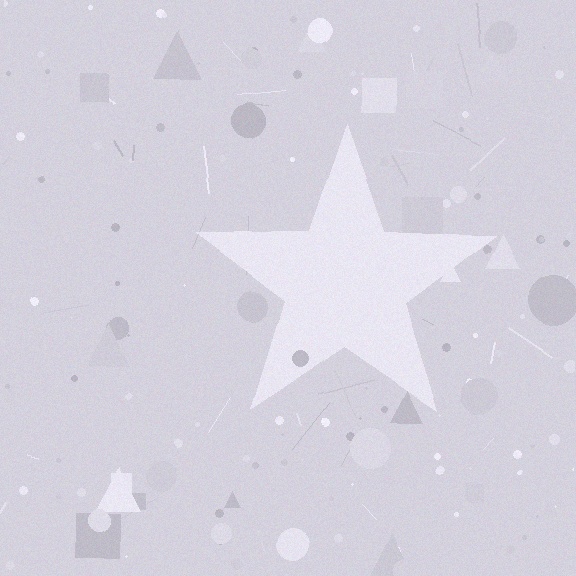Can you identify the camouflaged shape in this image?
The camouflaged shape is a star.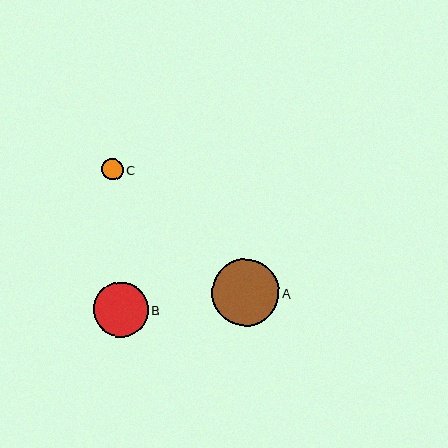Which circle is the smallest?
Circle C is the smallest with a size of approximately 22 pixels.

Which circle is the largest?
Circle A is the largest with a size of approximately 67 pixels.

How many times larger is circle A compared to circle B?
Circle A is approximately 1.2 times the size of circle B.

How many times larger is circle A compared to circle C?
Circle A is approximately 3.1 times the size of circle C.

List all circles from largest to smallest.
From largest to smallest: A, B, C.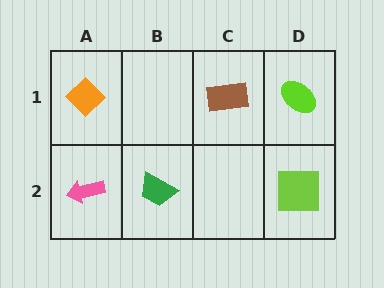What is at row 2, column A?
A pink arrow.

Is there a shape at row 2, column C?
No, that cell is empty.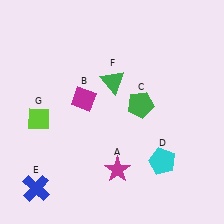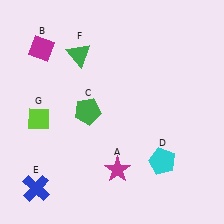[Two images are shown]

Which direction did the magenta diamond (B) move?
The magenta diamond (B) moved up.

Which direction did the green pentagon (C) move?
The green pentagon (C) moved left.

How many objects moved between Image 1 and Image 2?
3 objects moved between the two images.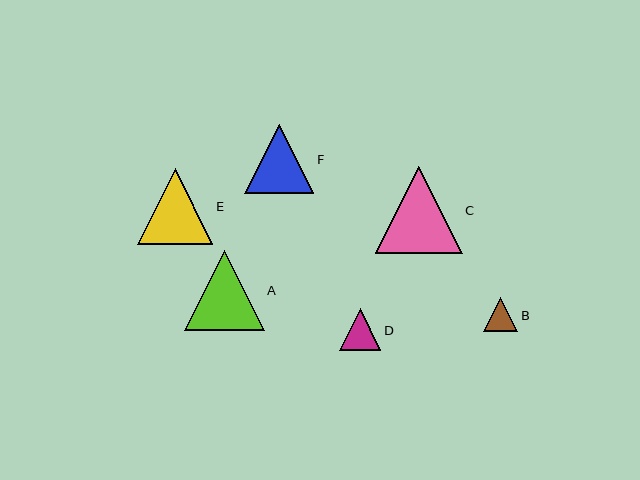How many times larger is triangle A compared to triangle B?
Triangle A is approximately 2.4 times the size of triangle B.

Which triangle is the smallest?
Triangle B is the smallest with a size of approximately 34 pixels.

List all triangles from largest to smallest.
From largest to smallest: C, A, E, F, D, B.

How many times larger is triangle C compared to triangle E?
Triangle C is approximately 1.2 times the size of triangle E.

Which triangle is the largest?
Triangle C is the largest with a size of approximately 87 pixels.